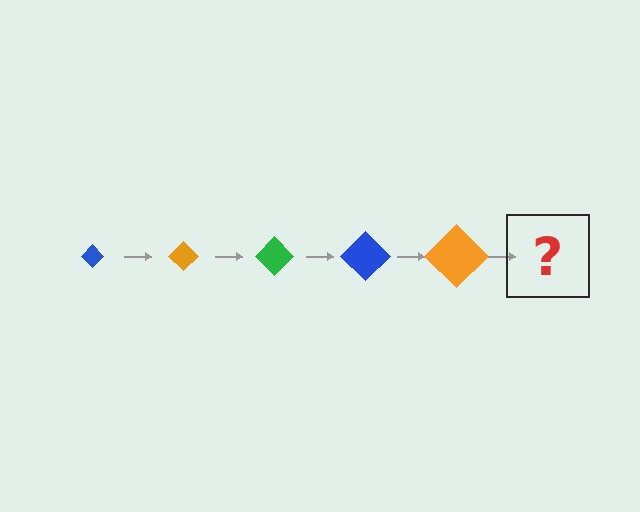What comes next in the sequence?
The next element should be a green diamond, larger than the previous one.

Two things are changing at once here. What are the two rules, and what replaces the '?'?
The two rules are that the diamond grows larger each step and the color cycles through blue, orange, and green. The '?' should be a green diamond, larger than the previous one.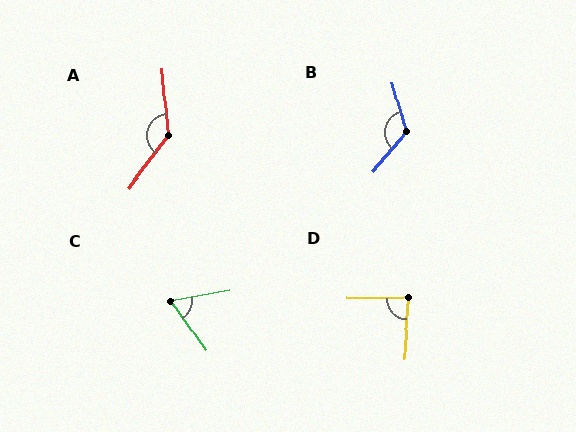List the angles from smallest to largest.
C (65°), D (86°), B (125°), A (137°).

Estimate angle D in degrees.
Approximately 86 degrees.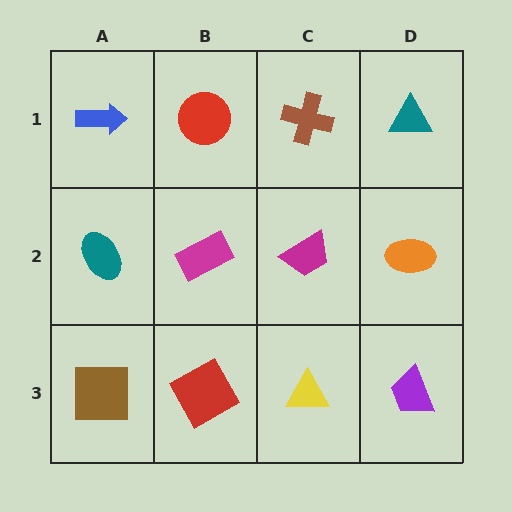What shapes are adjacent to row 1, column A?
A teal ellipse (row 2, column A), a red circle (row 1, column B).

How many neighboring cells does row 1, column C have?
3.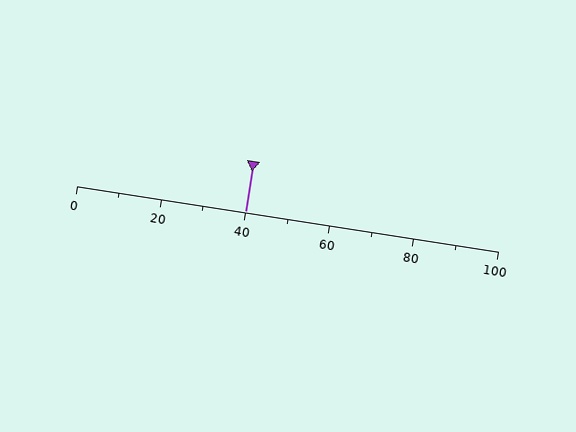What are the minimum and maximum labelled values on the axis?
The axis runs from 0 to 100.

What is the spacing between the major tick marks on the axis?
The major ticks are spaced 20 apart.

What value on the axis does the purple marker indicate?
The marker indicates approximately 40.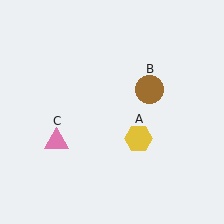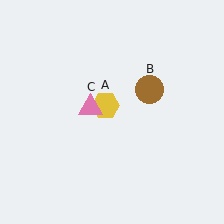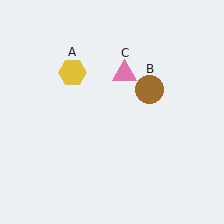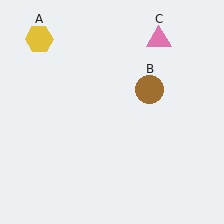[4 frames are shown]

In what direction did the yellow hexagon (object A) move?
The yellow hexagon (object A) moved up and to the left.